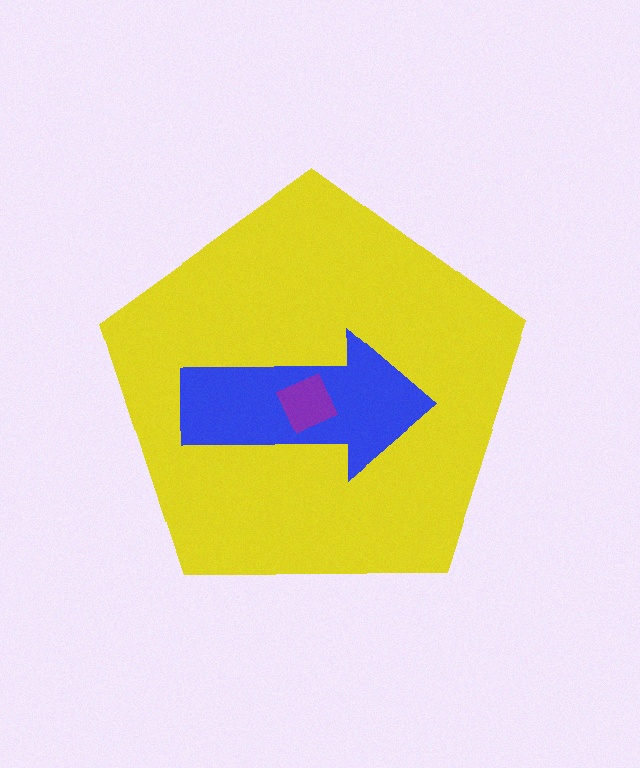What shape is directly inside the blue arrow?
The purple square.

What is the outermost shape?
The yellow pentagon.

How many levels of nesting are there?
3.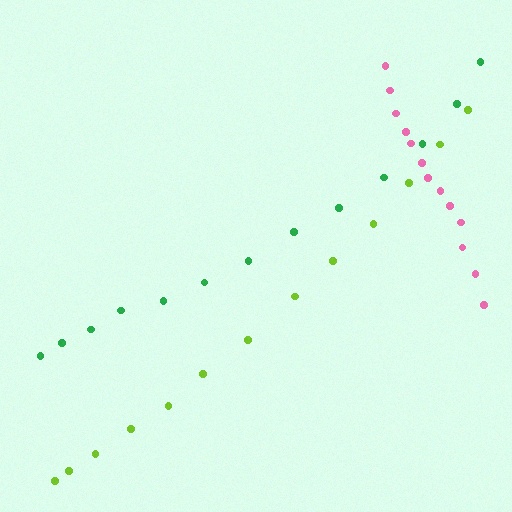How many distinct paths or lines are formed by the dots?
There are 3 distinct paths.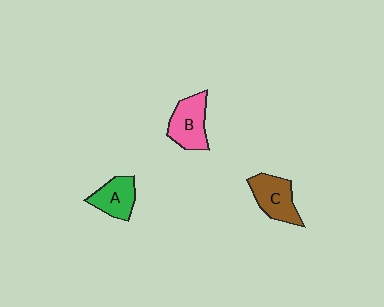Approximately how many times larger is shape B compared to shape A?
Approximately 1.2 times.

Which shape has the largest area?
Shape B (pink).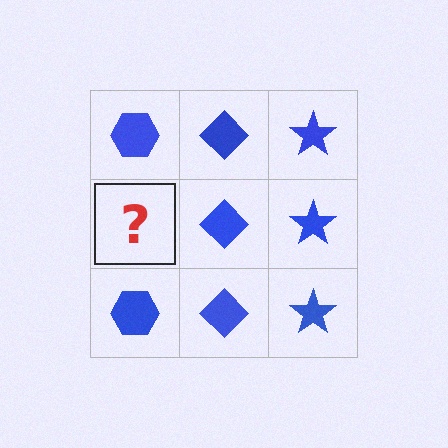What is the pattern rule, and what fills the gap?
The rule is that each column has a consistent shape. The gap should be filled with a blue hexagon.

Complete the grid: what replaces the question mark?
The question mark should be replaced with a blue hexagon.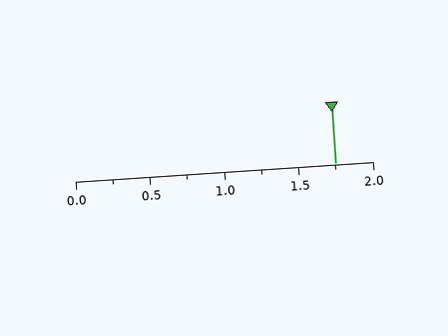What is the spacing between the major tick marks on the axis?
The major ticks are spaced 0.5 apart.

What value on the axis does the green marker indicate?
The marker indicates approximately 1.75.